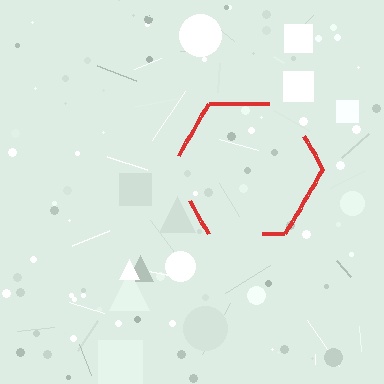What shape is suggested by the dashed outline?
The dashed outline suggests a hexagon.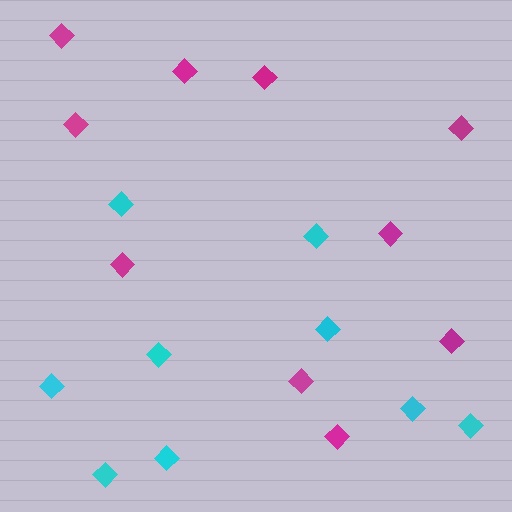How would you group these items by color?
There are 2 groups: one group of cyan diamonds (9) and one group of magenta diamonds (10).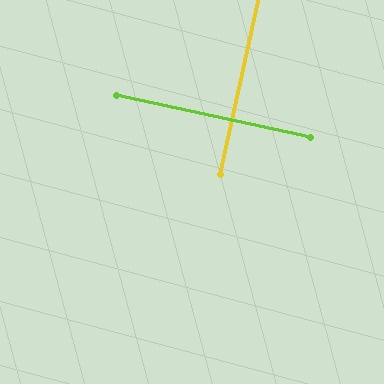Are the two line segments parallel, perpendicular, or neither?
Perpendicular — they meet at approximately 90°.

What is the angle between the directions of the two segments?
Approximately 90 degrees.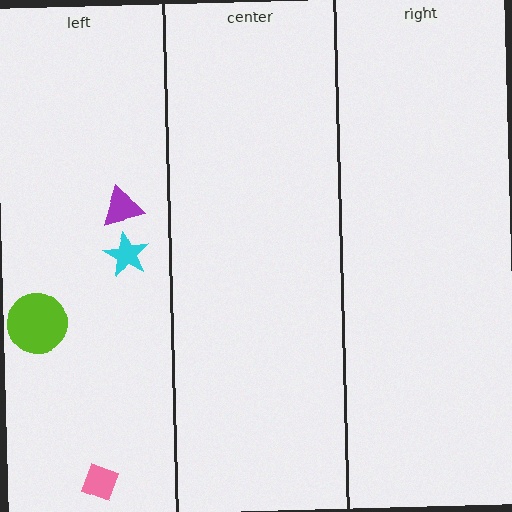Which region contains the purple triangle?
The left region.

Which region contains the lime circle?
The left region.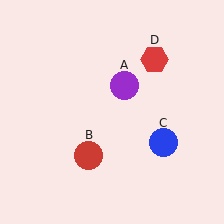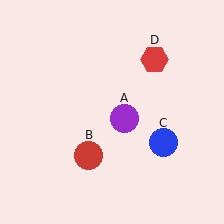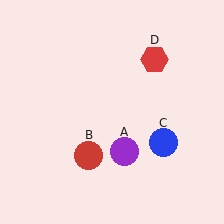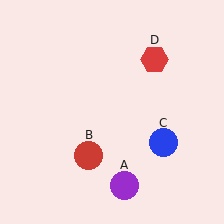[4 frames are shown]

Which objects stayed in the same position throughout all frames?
Red circle (object B) and blue circle (object C) and red hexagon (object D) remained stationary.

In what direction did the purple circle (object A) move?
The purple circle (object A) moved down.